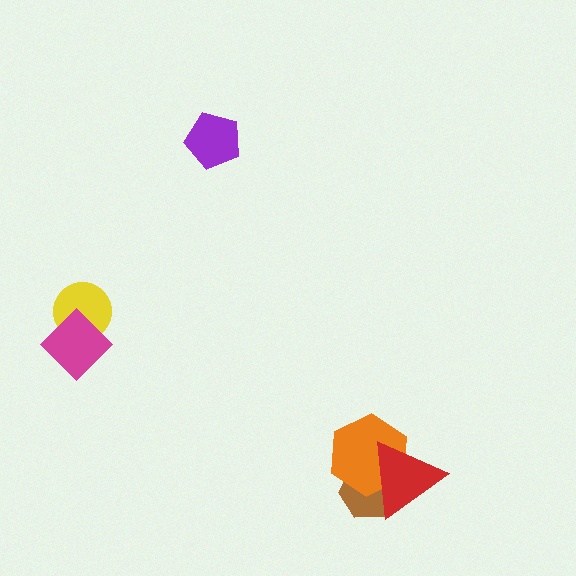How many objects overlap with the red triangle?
2 objects overlap with the red triangle.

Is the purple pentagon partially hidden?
No, no other shape covers it.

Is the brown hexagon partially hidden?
Yes, it is partially covered by another shape.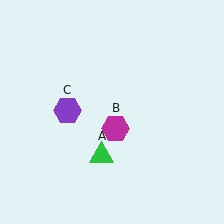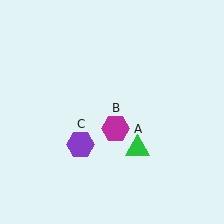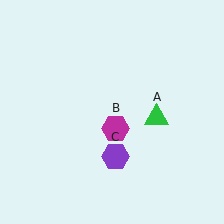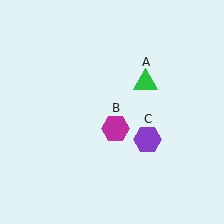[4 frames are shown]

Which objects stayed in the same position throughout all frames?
Magenta hexagon (object B) remained stationary.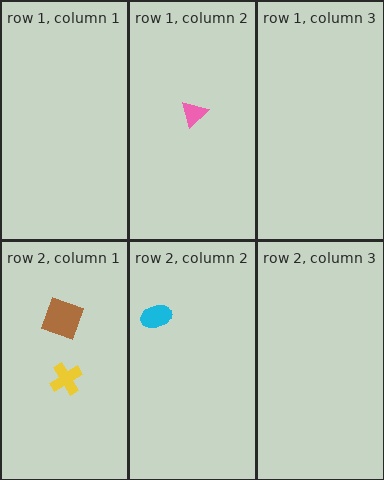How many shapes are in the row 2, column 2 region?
1.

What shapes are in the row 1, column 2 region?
The pink triangle.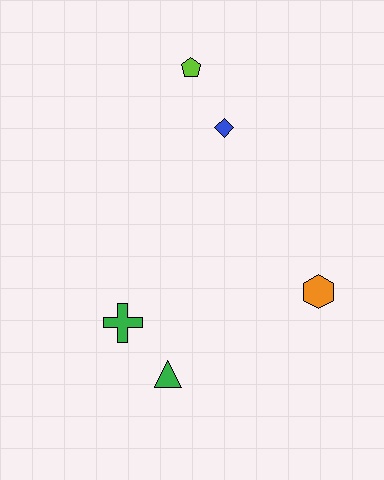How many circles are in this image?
There are no circles.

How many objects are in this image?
There are 5 objects.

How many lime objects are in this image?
There is 1 lime object.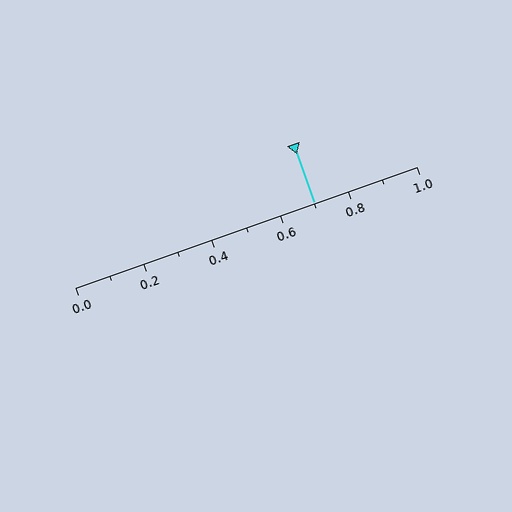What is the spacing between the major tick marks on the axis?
The major ticks are spaced 0.2 apart.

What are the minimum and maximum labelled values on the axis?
The axis runs from 0.0 to 1.0.